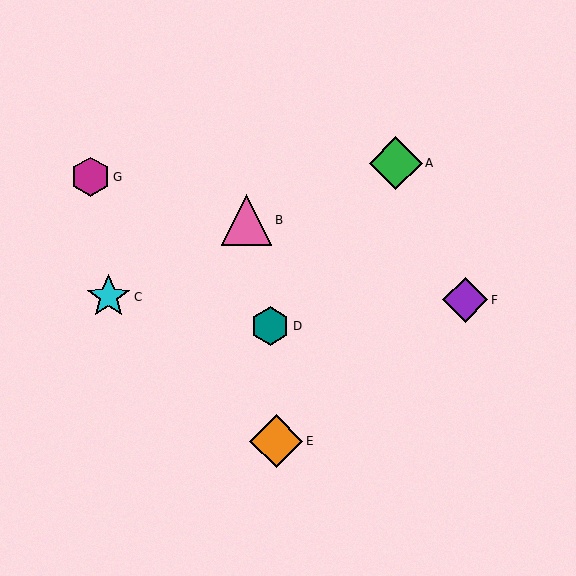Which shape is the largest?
The orange diamond (labeled E) is the largest.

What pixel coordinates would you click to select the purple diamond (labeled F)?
Click at (465, 300) to select the purple diamond F.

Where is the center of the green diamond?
The center of the green diamond is at (396, 163).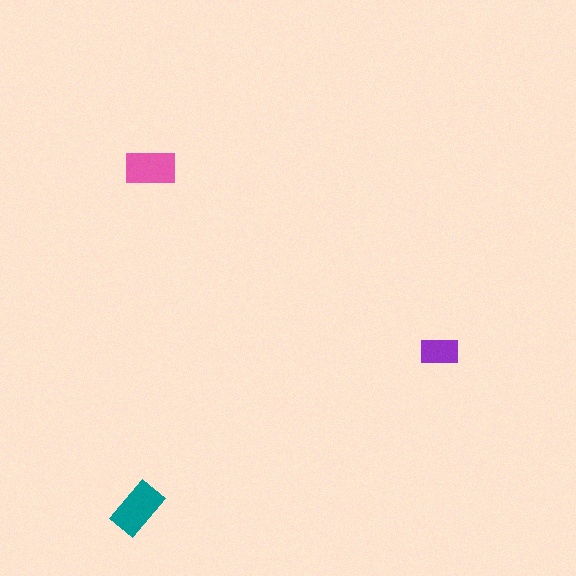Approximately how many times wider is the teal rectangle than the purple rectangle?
About 1.5 times wider.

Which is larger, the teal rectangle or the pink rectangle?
The teal one.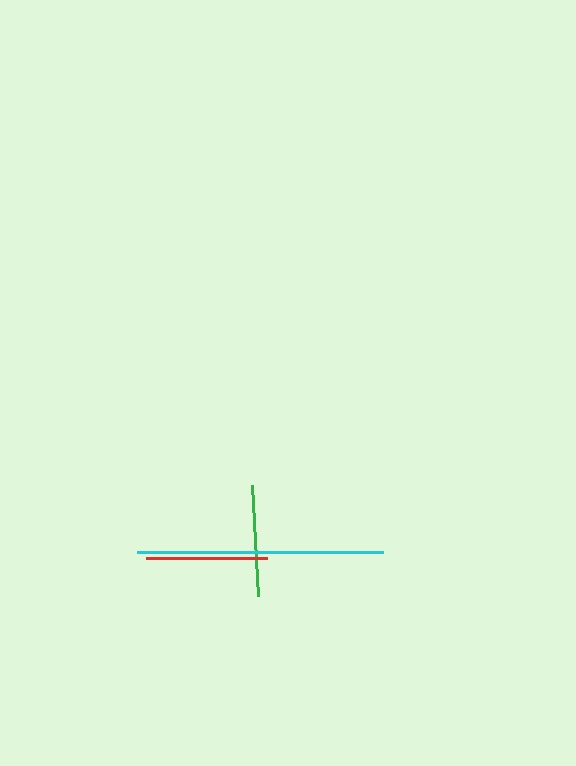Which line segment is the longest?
The cyan line is the longest at approximately 245 pixels.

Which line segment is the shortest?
The green line is the shortest at approximately 112 pixels.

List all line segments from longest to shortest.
From longest to shortest: cyan, red, green.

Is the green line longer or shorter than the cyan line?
The cyan line is longer than the green line.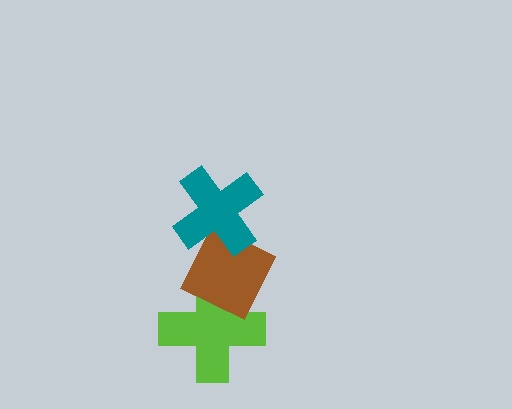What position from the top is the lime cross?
The lime cross is 3rd from the top.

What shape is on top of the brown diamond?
The teal cross is on top of the brown diamond.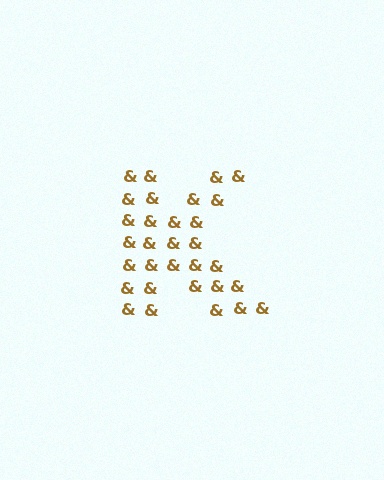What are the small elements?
The small elements are ampersands.